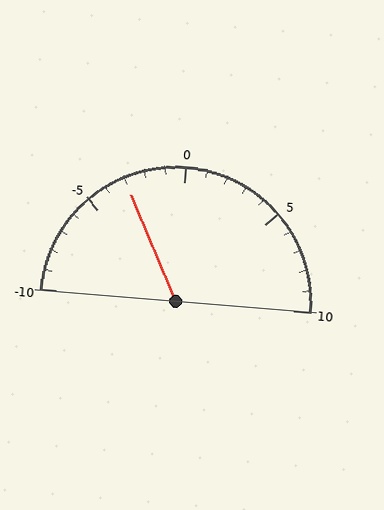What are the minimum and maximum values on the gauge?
The gauge ranges from -10 to 10.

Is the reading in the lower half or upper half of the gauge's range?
The reading is in the lower half of the range (-10 to 10).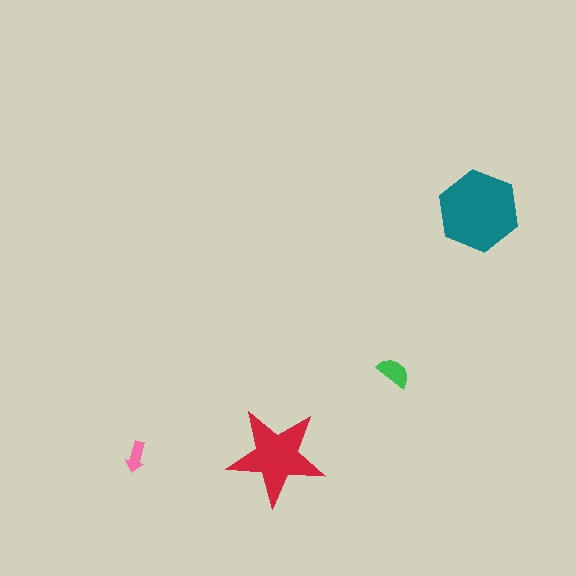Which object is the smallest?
The pink arrow.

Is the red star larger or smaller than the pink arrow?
Larger.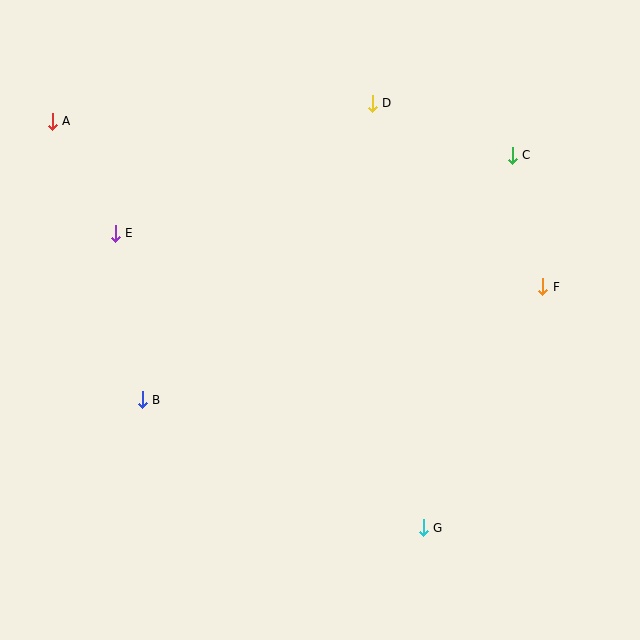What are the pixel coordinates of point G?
Point G is at (423, 528).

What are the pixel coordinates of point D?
Point D is at (372, 103).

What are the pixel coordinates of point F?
Point F is at (543, 287).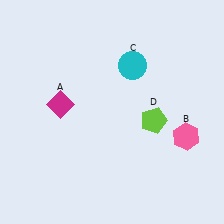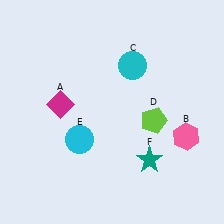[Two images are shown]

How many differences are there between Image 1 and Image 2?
There are 2 differences between the two images.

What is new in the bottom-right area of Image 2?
A teal star (F) was added in the bottom-right area of Image 2.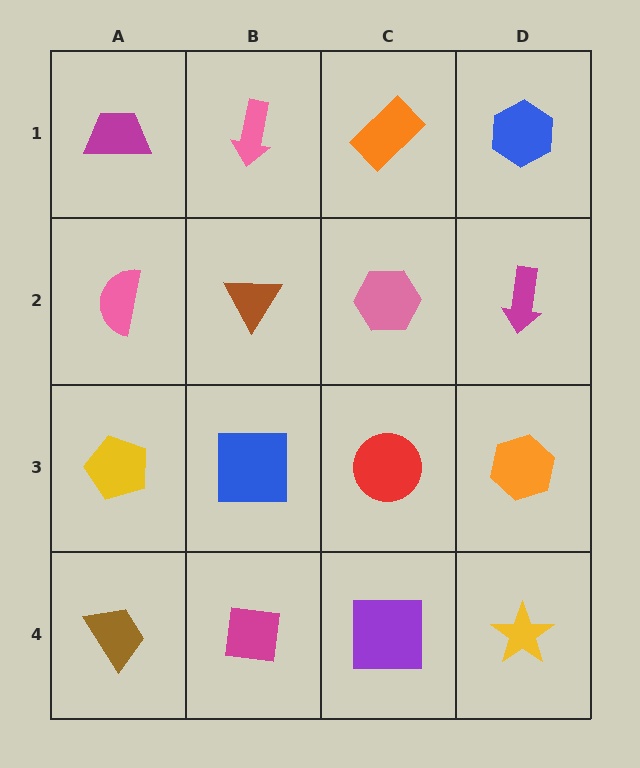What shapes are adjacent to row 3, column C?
A pink hexagon (row 2, column C), a purple square (row 4, column C), a blue square (row 3, column B), an orange hexagon (row 3, column D).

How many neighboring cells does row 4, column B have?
3.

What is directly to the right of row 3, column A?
A blue square.